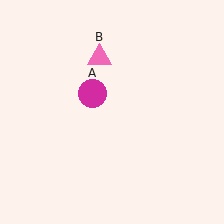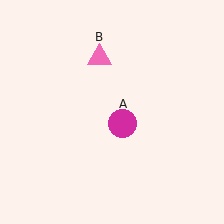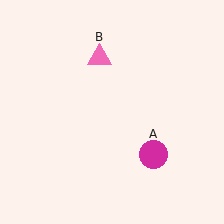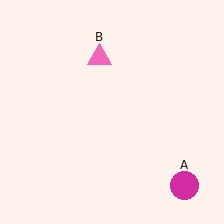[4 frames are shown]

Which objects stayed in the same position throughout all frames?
Pink triangle (object B) remained stationary.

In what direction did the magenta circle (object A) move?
The magenta circle (object A) moved down and to the right.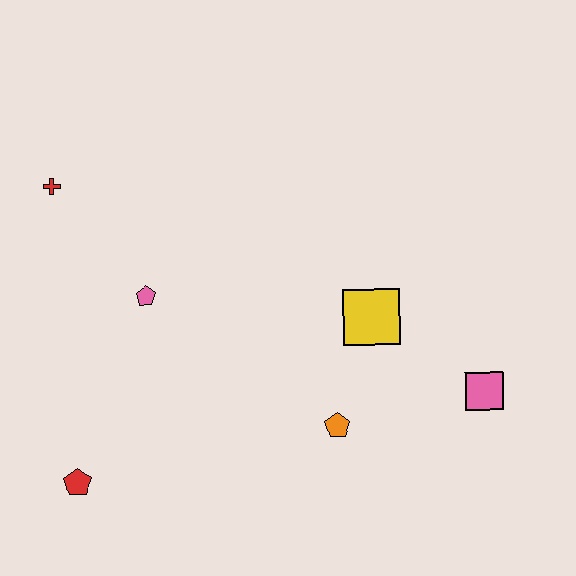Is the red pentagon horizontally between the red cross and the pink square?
Yes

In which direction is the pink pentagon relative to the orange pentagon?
The pink pentagon is to the left of the orange pentagon.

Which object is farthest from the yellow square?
The red cross is farthest from the yellow square.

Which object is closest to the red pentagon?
The pink pentagon is closest to the red pentagon.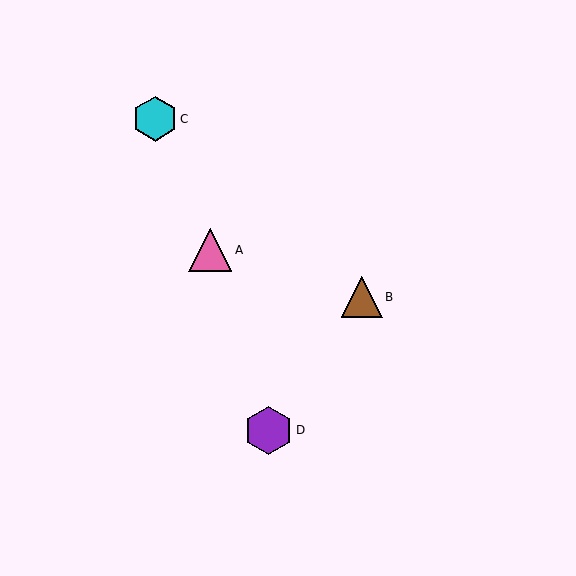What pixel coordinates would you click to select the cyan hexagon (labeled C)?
Click at (155, 119) to select the cyan hexagon C.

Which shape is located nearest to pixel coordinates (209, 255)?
The pink triangle (labeled A) at (210, 250) is nearest to that location.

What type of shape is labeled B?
Shape B is a brown triangle.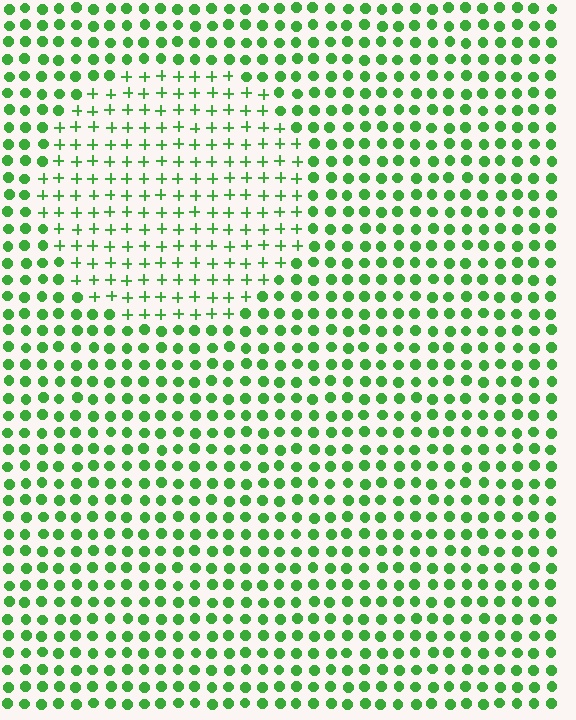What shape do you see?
I see a circle.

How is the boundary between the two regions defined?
The boundary is defined by a change in element shape: plus signs inside vs. circles outside. All elements share the same color and spacing.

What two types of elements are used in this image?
The image uses plus signs inside the circle region and circles outside it.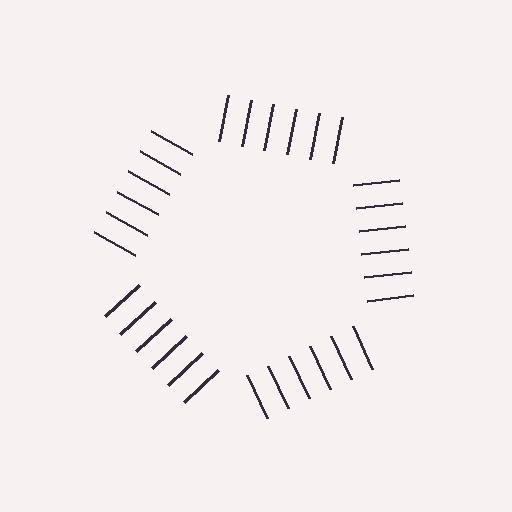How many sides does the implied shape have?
5 sides — the line-ends trace a pentagon.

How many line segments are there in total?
30 — 6 along each of the 5 edges.